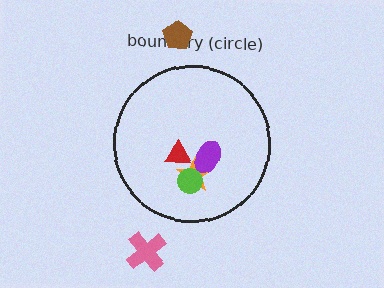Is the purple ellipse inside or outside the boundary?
Inside.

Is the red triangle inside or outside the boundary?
Inside.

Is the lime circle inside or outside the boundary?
Inside.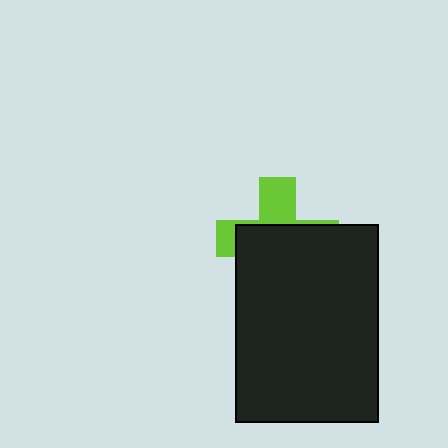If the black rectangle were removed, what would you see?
You would see the complete lime cross.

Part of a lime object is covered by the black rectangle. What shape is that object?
It is a cross.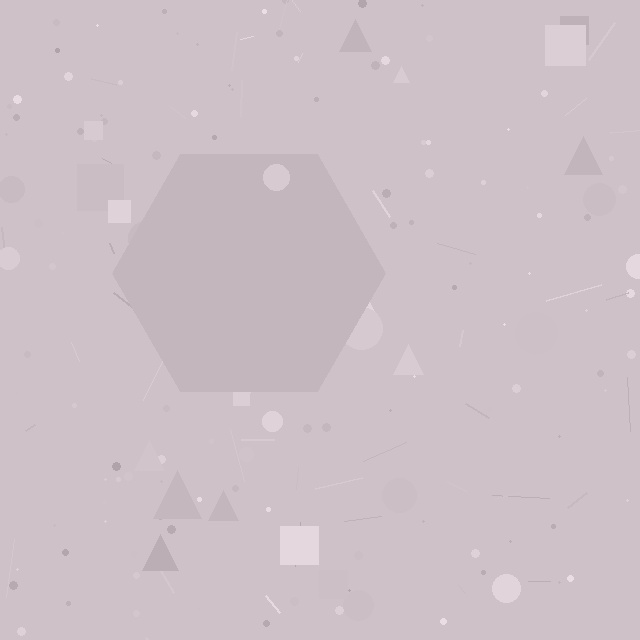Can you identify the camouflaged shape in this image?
The camouflaged shape is a hexagon.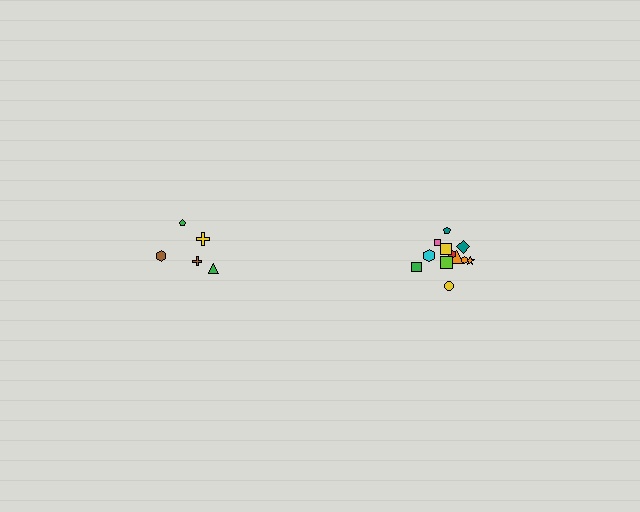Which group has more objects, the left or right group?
The right group.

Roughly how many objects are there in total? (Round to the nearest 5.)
Roughly 15 objects in total.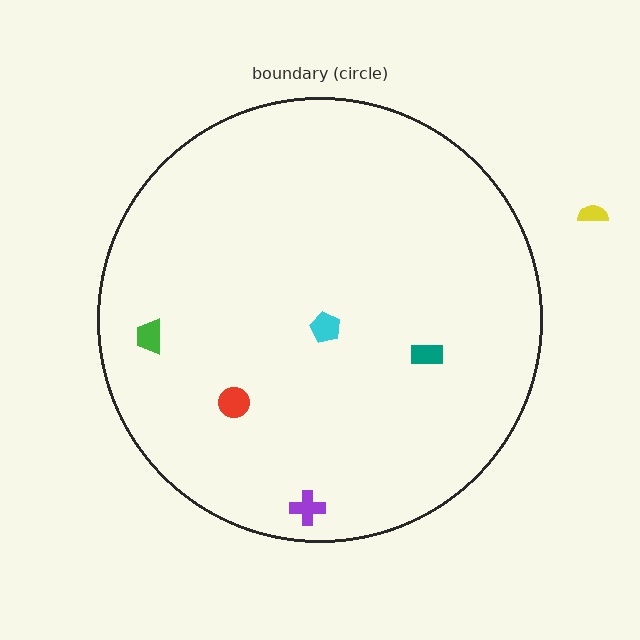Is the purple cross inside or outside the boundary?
Inside.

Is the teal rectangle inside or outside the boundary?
Inside.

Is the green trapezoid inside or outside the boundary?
Inside.